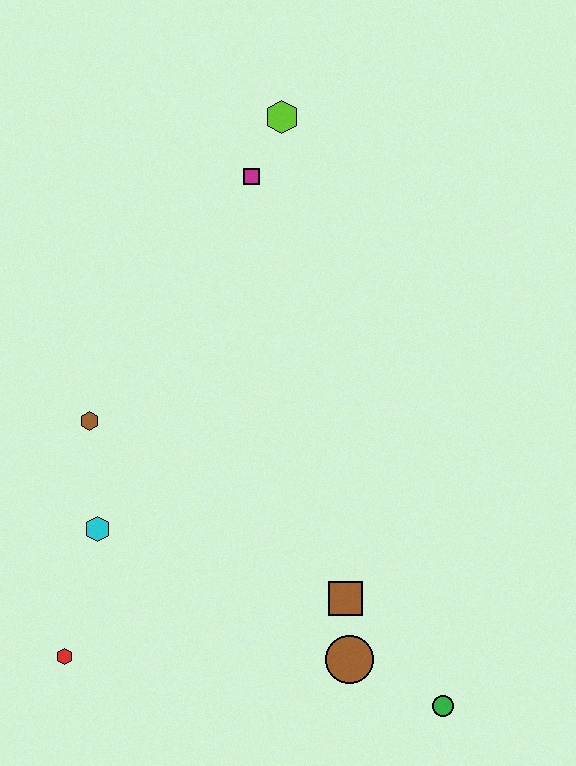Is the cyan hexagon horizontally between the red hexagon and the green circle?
Yes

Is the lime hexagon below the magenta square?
No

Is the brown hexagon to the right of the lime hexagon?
No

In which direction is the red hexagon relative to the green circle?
The red hexagon is to the left of the green circle.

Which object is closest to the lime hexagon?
The magenta square is closest to the lime hexagon.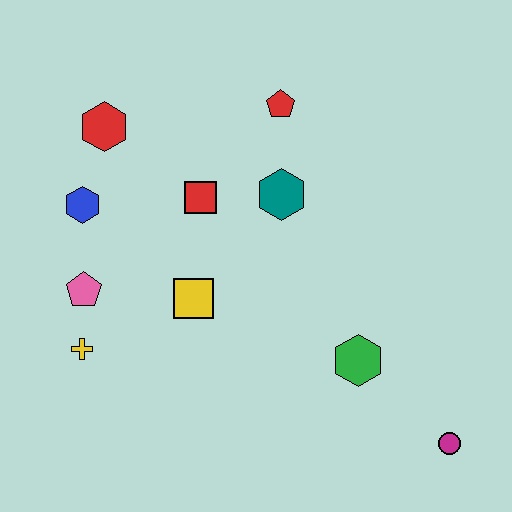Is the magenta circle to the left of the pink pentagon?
No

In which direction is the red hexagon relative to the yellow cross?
The red hexagon is above the yellow cross.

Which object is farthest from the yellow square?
The magenta circle is farthest from the yellow square.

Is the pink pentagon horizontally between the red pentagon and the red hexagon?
No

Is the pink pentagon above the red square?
No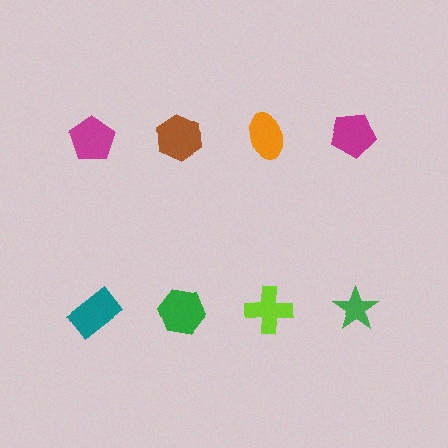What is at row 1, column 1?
A magenta pentagon.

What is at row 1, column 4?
A magenta pentagon.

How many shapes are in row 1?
4 shapes.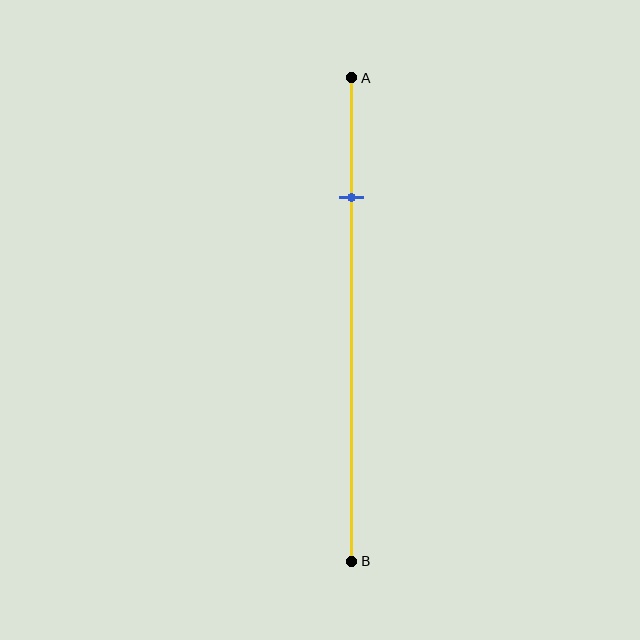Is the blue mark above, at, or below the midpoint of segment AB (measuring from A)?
The blue mark is above the midpoint of segment AB.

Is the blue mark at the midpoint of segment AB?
No, the mark is at about 25% from A, not at the 50% midpoint.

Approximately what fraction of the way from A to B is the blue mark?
The blue mark is approximately 25% of the way from A to B.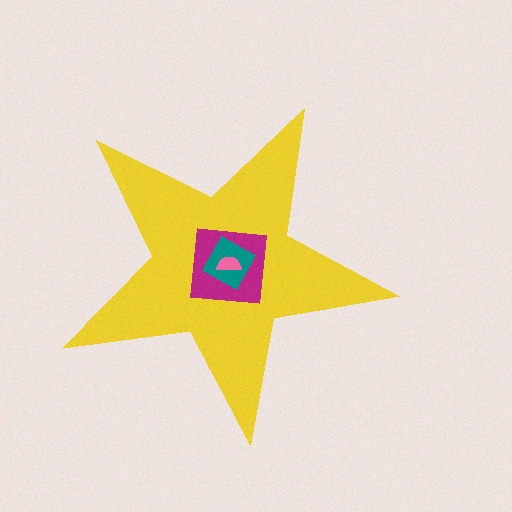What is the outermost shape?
The yellow star.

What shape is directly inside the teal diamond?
The pink semicircle.